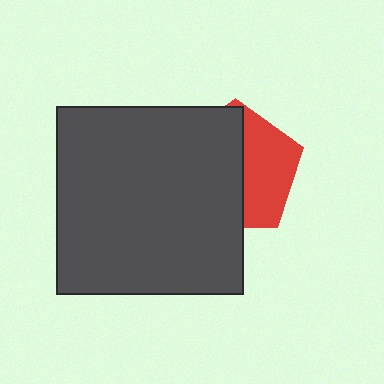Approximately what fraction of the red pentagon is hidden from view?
Roughly 57% of the red pentagon is hidden behind the dark gray square.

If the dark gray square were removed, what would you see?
You would see the complete red pentagon.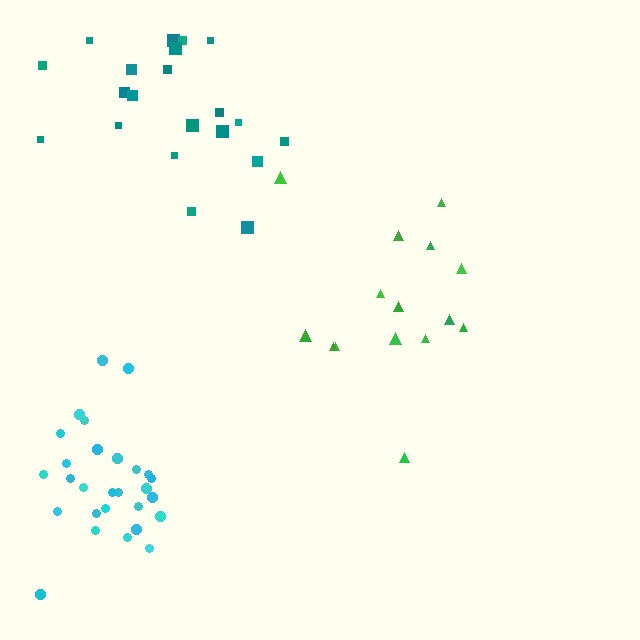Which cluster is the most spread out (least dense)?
Green.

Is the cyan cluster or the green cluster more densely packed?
Cyan.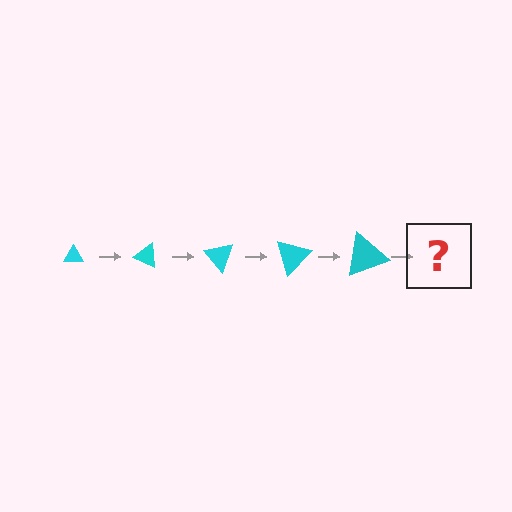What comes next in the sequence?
The next element should be a triangle, larger than the previous one and rotated 125 degrees from the start.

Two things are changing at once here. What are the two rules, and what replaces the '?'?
The two rules are that the triangle grows larger each step and it rotates 25 degrees each step. The '?' should be a triangle, larger than the previous one and rotated 125 degrees from the start.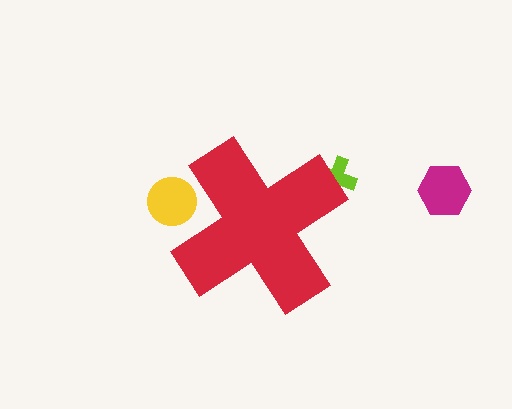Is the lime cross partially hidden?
Yes, the lime cross is partially hidden behind the red cross.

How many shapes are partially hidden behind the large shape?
2 shapes are partially hidden.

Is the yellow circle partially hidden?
Yes, the yellow circle is partially hidden behind the red cross.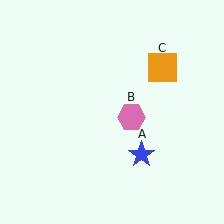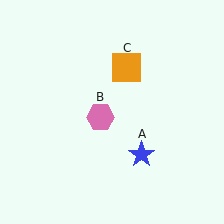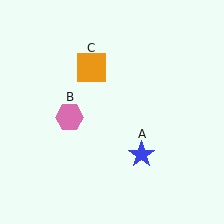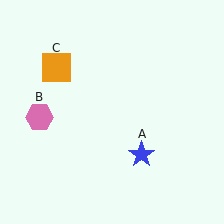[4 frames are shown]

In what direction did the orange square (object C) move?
The orange square (object C) moved left.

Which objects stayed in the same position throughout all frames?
Blue star (object A) remained stationary.